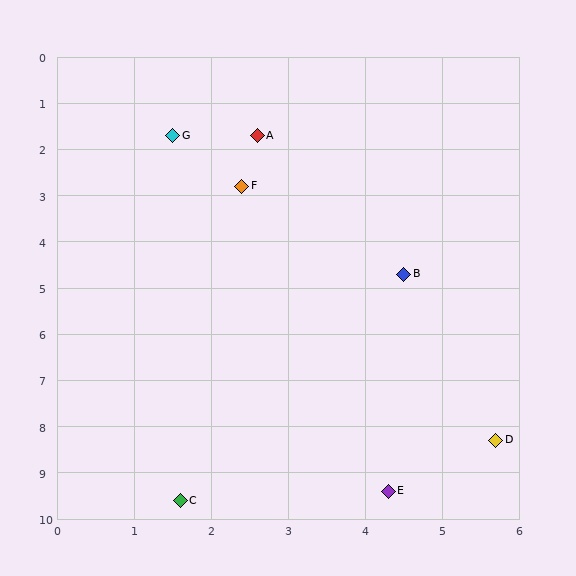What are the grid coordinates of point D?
Point D is at approximately (5.7, 8.3).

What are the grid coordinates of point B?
Point B is at approximately (4.5, 4.7).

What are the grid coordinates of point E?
Point E is at approximately (4.3, 9.4).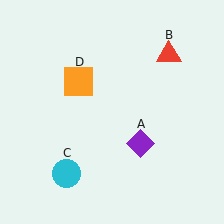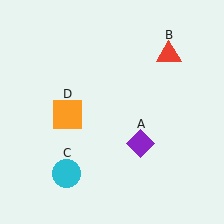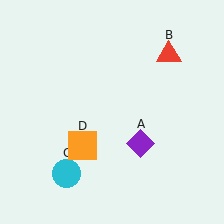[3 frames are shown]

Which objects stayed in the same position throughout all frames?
Purple diamond (object A) and red triangle (object B) and cyan circle (object C) remained stationary.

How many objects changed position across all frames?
1 object changed position: orange square (object D).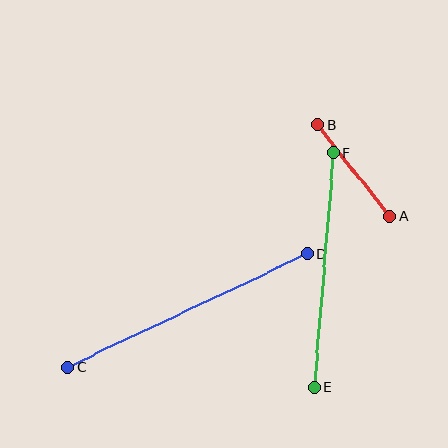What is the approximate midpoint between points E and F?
The midpoint is at approximately (324, 270) pixels.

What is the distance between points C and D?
The distance is approximately 266 pixels.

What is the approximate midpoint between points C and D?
The midpoint is at approximately (188, 310) pixels.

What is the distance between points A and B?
The distance is approximately 117 pixels.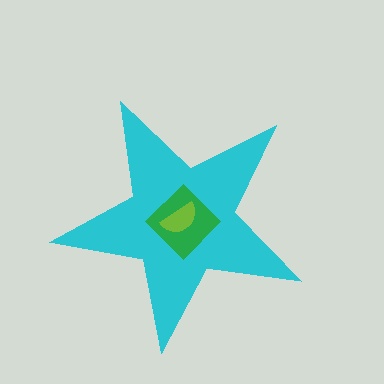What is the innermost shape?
The lime semicircle.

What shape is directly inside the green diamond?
The lime semicircle.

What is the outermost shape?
The cyan star.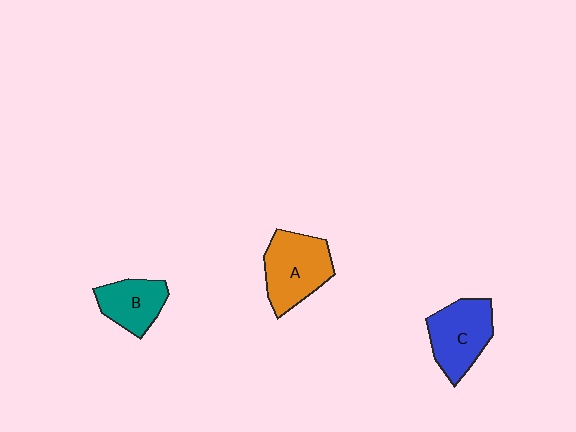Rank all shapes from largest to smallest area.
From largest to smallest: A (orange), C (blue), B (teal).